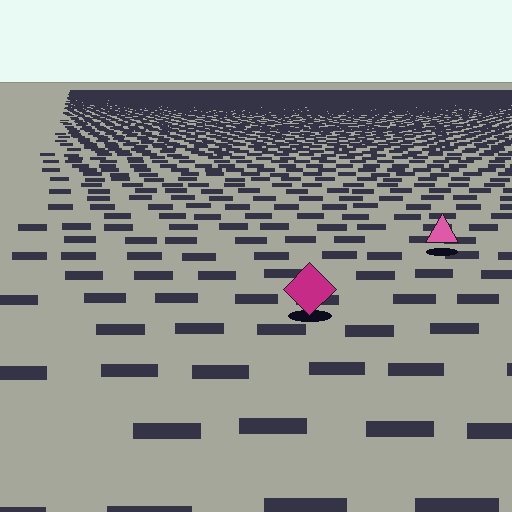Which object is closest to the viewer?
The magenta diamond is closest. The texture marks near it are larger and more spread out.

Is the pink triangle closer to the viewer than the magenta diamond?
No. The magenta diamond is closer — you can tell from the texture gradient: the ground texture is coarser near it.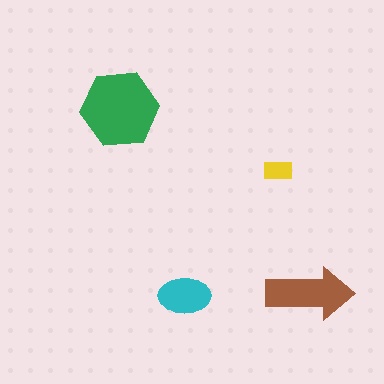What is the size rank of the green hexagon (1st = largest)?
1st.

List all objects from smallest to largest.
The yellow rectangle, the cyan ellipse, the brown arrow, the green hexagon.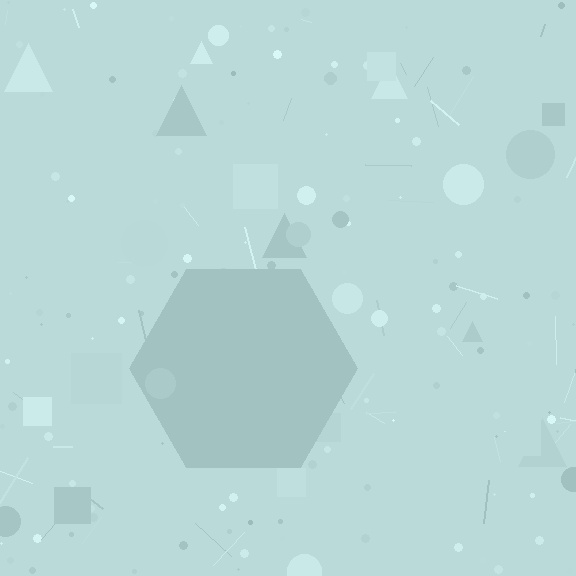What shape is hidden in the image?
A hexagon is hidden in the image.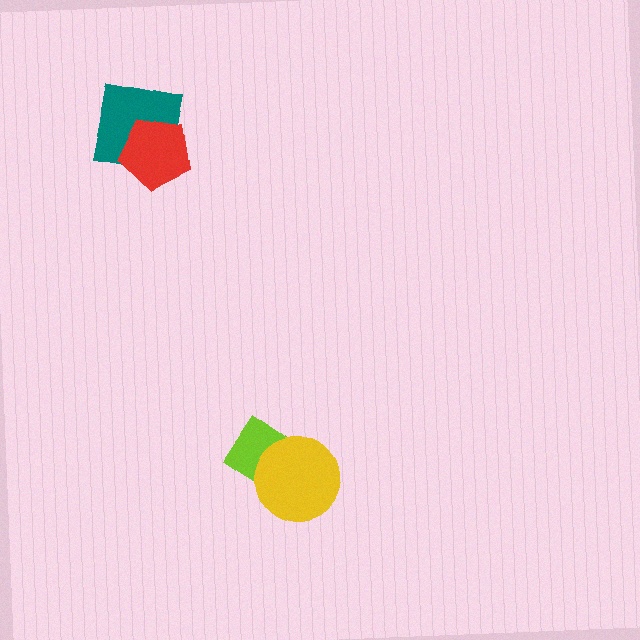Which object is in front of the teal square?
The red pentagon is in front of the teal square.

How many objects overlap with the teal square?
1 object overlaps with the teal square.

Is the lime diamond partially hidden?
Yes, it is partially covered by another shape.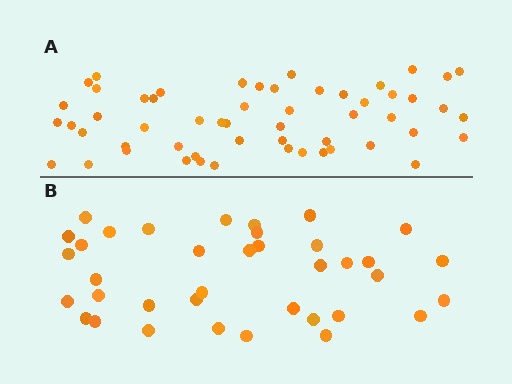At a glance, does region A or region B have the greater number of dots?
Region A (the top region) has more dots.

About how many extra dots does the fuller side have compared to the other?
Region A has approximately 20 more dots than region B.